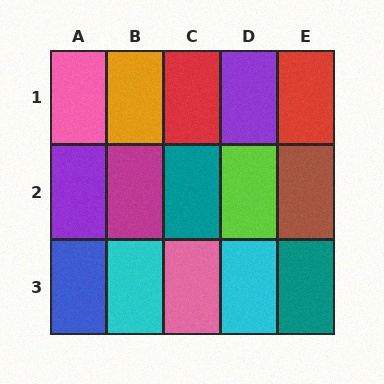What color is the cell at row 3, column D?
Cyan.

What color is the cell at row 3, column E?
Teal.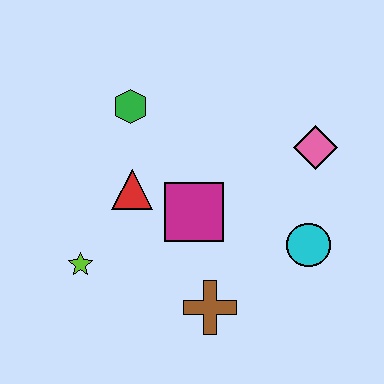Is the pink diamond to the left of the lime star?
No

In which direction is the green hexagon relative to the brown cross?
The green hexagon is above the brown cross.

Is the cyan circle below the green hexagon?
Yes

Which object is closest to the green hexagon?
The red triangle is closest to the green hexagon.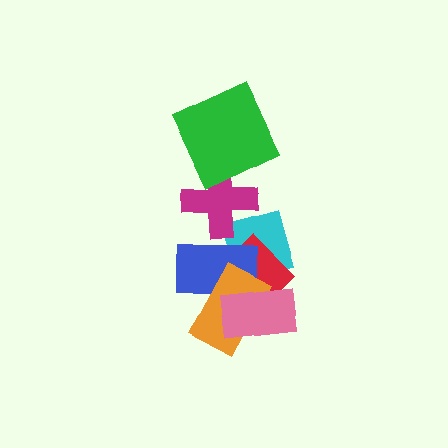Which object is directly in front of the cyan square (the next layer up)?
The red rectangle is directly in front of the cyan square.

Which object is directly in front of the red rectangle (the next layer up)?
The blue rectangle is directly in front of the red rectangle.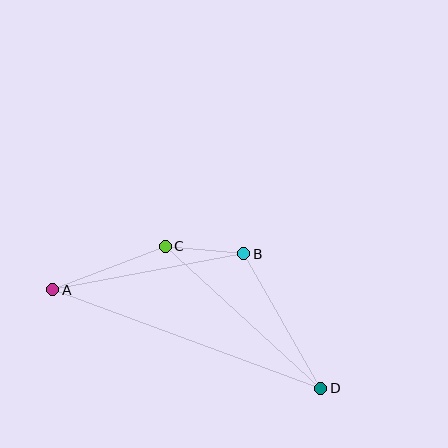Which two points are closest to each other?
Points B and C are closest to each other.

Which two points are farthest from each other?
Points A and D are farthest from each other.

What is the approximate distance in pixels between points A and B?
The distance between A and B is approximately 194 pixels.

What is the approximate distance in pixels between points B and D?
The distance between B and D is approximately 155 pixels.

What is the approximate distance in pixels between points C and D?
The distance between C and D is approximately 210 pixels.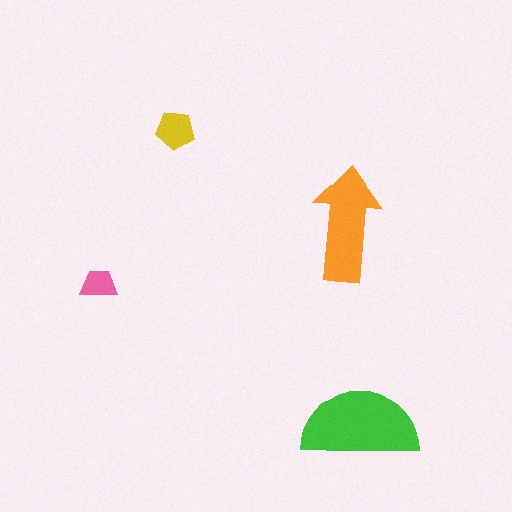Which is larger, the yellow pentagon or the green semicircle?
The green semicircle.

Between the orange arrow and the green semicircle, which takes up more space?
The green semicircle.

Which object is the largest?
The green semicircle.